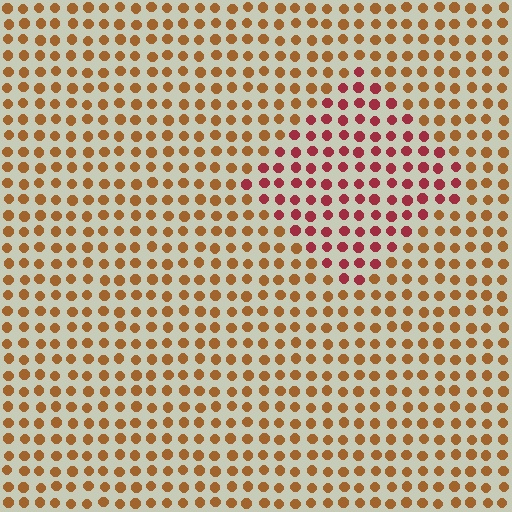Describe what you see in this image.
The image is filled with small brown elements in a uniform arrangement. A diamond-shaped region is visible where the elements are tinted to a slightly different hue, forming a subtle color boundary.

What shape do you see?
I see a diamond.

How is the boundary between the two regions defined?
The boundary is defined purely by a slight shift in hue (about 39 degrees). Spacing, size, and orientation are identical on both sides.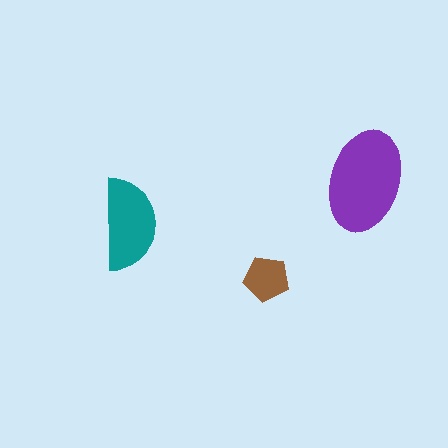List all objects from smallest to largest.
The brown pentagon, the teal semicircle, the purple ellipse.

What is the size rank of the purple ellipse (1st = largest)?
1st.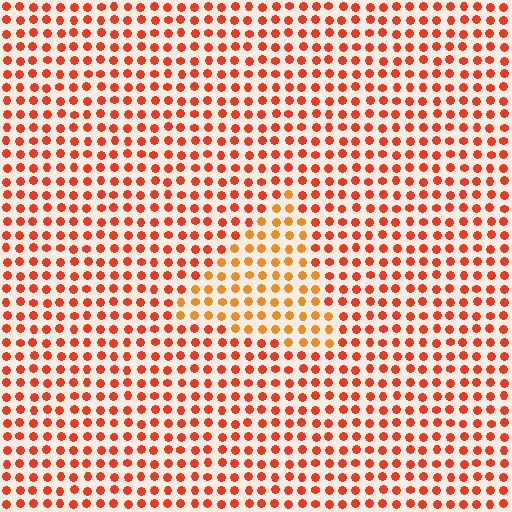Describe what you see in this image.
The image is filled with small red elements in a uniform arrangement. A triangle-shaped region is visible where the elements are tinted to a slightly different hue, forming a subtle color boundary.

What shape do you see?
I see a triangle.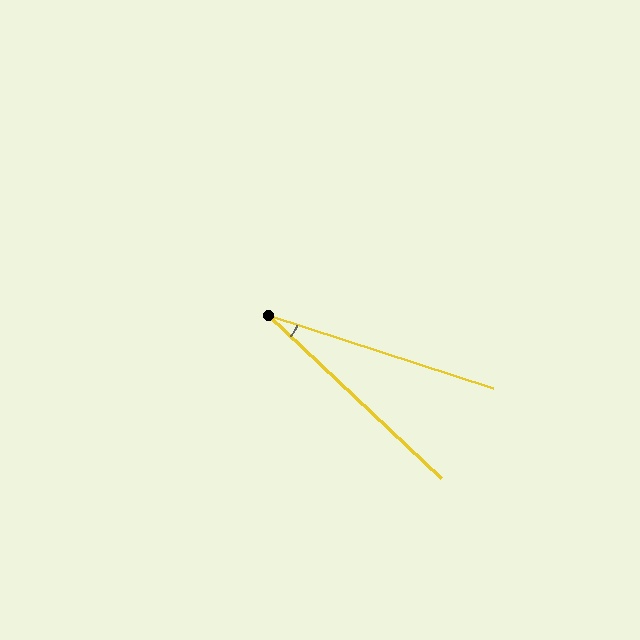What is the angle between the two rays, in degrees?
Approximately 25 degrees.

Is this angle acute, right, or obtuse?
It is acute.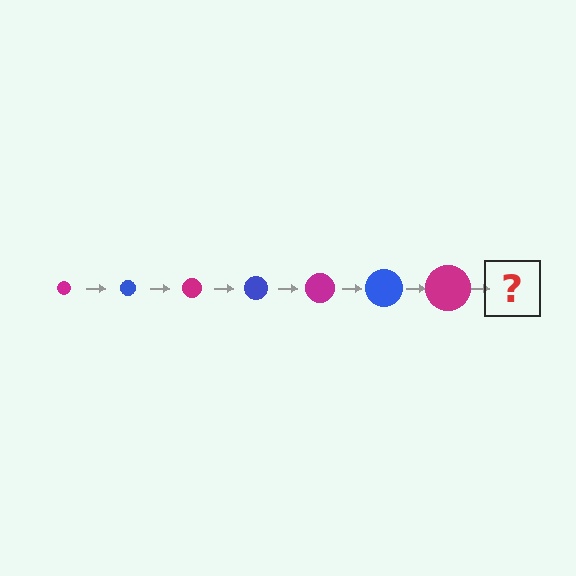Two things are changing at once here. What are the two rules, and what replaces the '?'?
The two rules are that the circle grows larger each step and the color cycles through magenta and blue. The '?' should be a blue circle, larger than the previous one.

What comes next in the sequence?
The next element should be a blue circle, larger than the previous one.